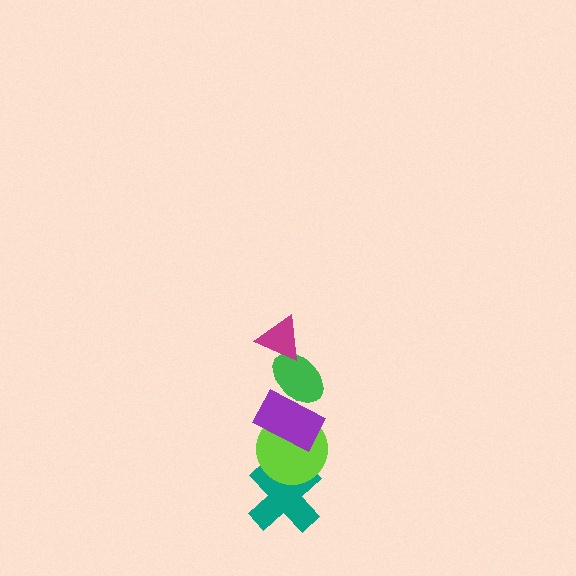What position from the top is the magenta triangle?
The magenta triangle is 1st from the top.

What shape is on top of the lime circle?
The purple rectangle is on top of the lime circle.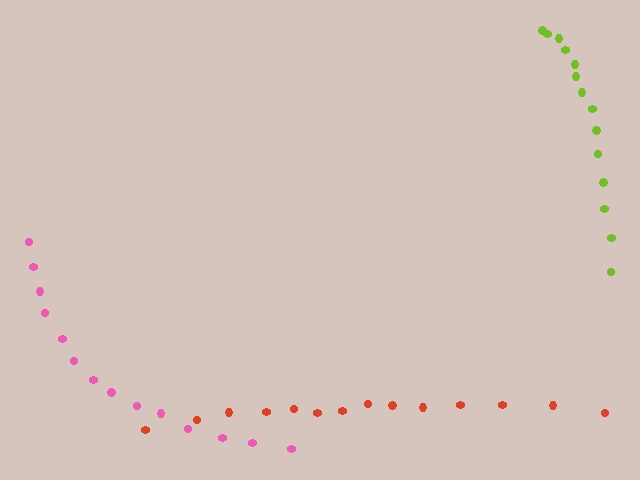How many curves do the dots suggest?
There are 3 distinct paths.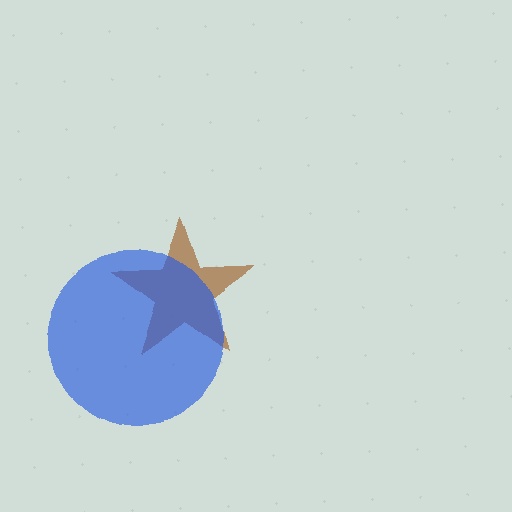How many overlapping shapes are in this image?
There are 2 overlapping shapes in the image.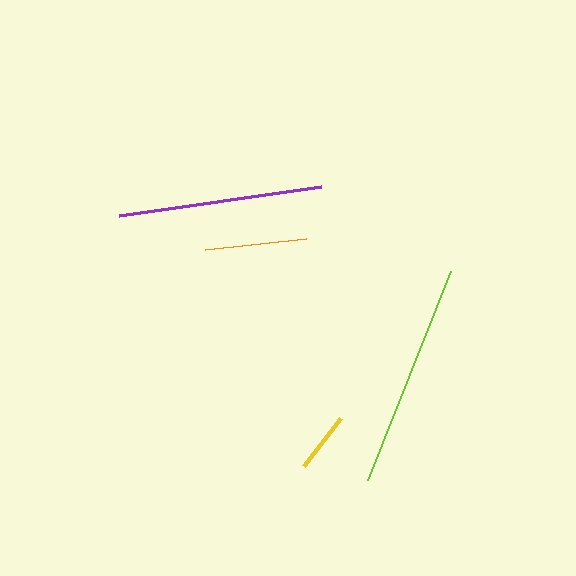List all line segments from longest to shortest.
From longest to shortest: lime, purple, orange, yellow.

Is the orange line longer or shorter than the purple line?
The purple line is longer than the orange line.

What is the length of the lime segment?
The lime segment is approximately 225 pixels long.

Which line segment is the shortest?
The yellow line is the shortest at approximately 61 pixels.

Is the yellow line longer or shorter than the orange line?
The orange line is longer than the yellow line.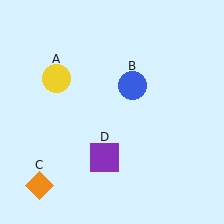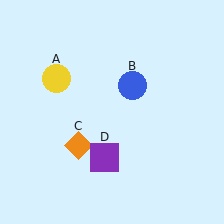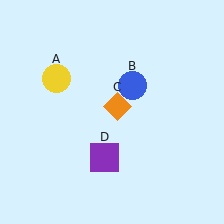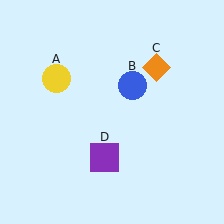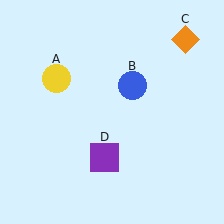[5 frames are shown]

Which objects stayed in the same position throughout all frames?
Yellow circle (object A) and blue circle (object B) and purple square (object D) remained stationary.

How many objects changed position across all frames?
1 object changed position: orange diamond (object C).